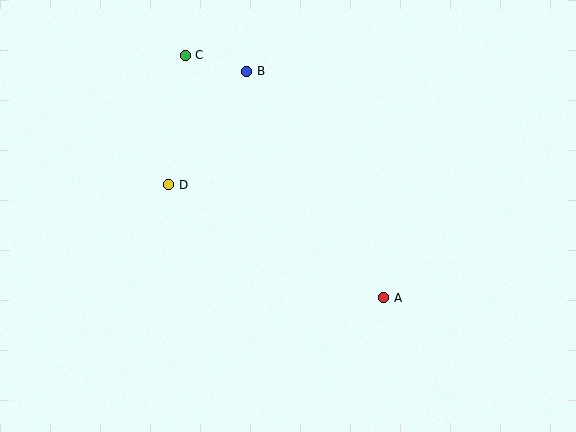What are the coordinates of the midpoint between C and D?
The midpoint between C and D is at (177, 120).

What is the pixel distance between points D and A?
The distance between D and A is 243 pixels.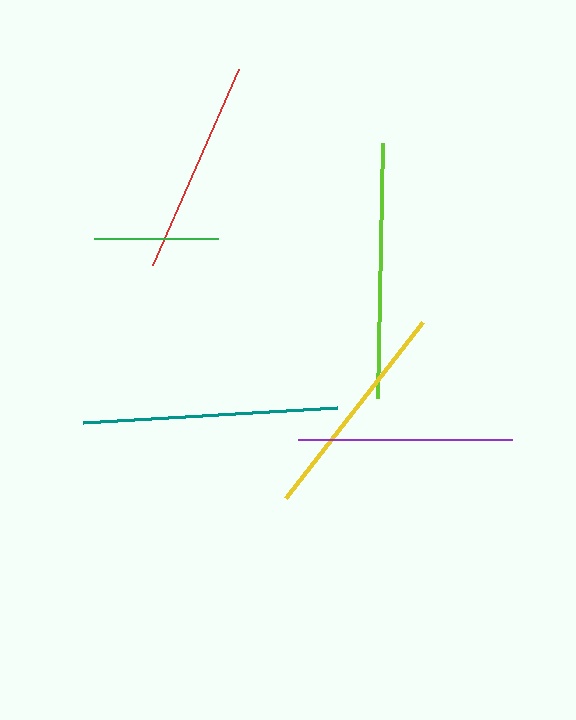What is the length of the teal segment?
The teal segment is approximately 254 pixels long.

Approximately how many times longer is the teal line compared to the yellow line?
The teal line is approximately 1.1 times the length of the yellow line.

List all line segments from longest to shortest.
From longest to shortest: lime, teal, yellow, purple, red, green.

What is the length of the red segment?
The red segment is approximately 214 pixels long.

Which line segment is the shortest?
The green line is the shortest at approximately 123 pixels.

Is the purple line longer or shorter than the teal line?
The teal line is longer than the purple line.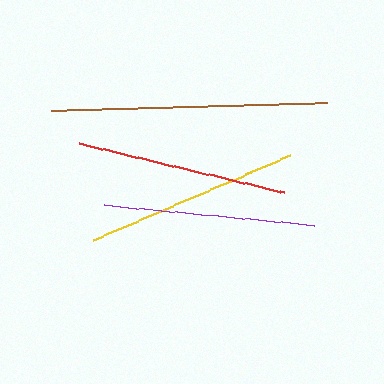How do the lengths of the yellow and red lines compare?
The yellow and red lines are approximately the same length.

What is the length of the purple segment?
The purple segment is approximately 210 pixels long.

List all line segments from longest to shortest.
From longest to shortest: brown, yellow, red, purple.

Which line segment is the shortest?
The purple line is the shortest at approximately 210 pixels.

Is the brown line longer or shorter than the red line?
The brown line is longer than the red line.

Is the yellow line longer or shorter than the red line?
The yellow line is longer than the red line.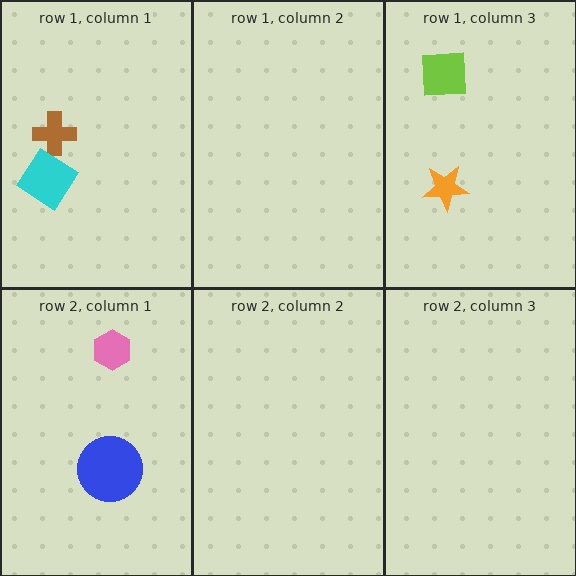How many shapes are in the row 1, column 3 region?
2.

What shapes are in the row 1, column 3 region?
The orange star, the lime square.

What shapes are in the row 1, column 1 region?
The brown cross, the cyan diamond.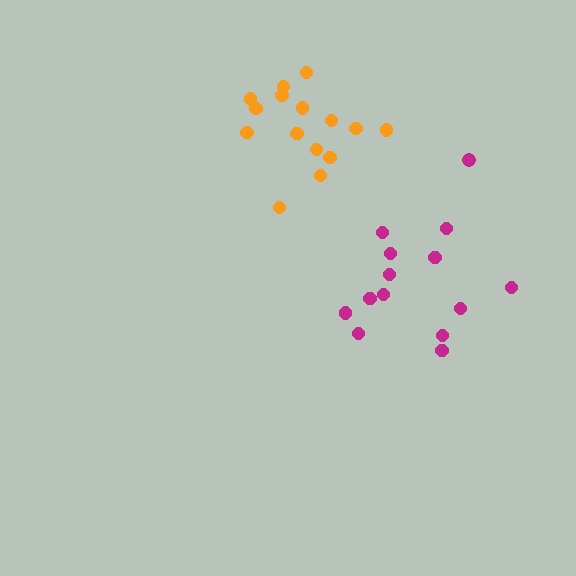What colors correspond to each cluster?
The clusters are colored: orange, magenta.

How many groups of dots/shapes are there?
There are 2 groups.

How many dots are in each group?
Group 1: 15 dots, Group 2: 14 dots (29 total).